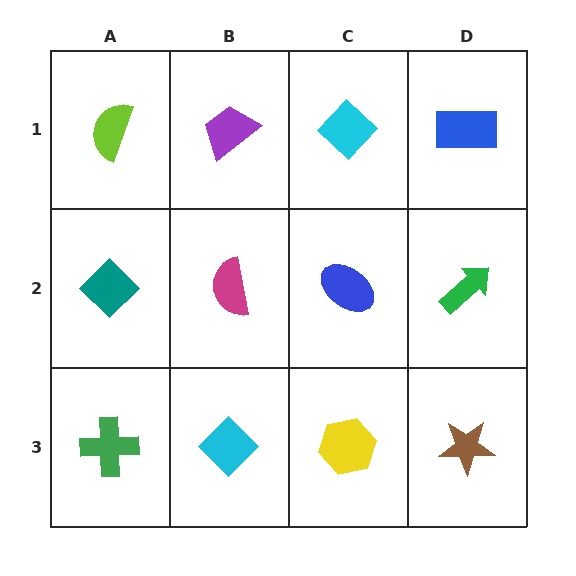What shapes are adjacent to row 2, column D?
A blue rectangle (row 1, column D), a brown star (row 3, column D), a blue ellipse (row 2, column C).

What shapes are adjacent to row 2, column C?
A cyan diamond (row 1, column C), a yellow hexagon (row 3, column C), a magenta semicircle (row 2, column B), a green arrow (row 2, column D).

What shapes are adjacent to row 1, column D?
A green arrow (row 2, column D), a cyan diamond (row 1, column C).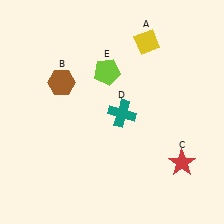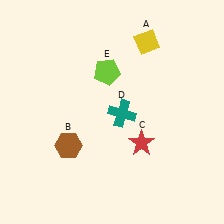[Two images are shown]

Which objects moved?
The objects that moved are: the brown hexagon (B), the red star (C).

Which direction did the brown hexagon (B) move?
The brown hexagon (B) moved down.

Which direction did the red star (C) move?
The red star (C) moved left.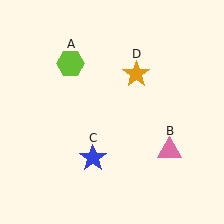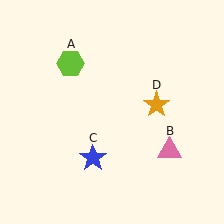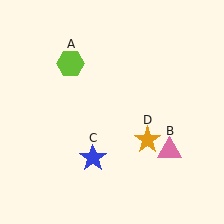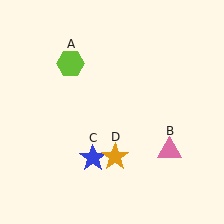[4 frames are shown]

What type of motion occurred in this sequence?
The orange star (object D) rotated clockwise around the center of the scene.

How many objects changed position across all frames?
1 object changed position: orange star (object D).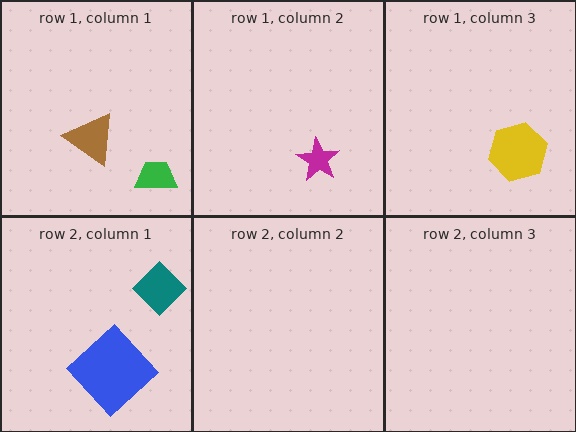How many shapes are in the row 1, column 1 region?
2.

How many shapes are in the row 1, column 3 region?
1.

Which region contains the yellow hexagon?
The row 1, column 3 region.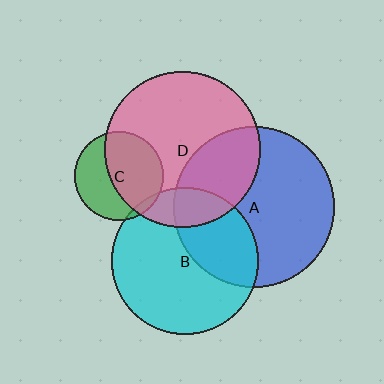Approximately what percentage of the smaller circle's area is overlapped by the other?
Approximately 5%.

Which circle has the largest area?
Circle A (blue).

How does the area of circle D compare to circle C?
Approximately 3.1 times.